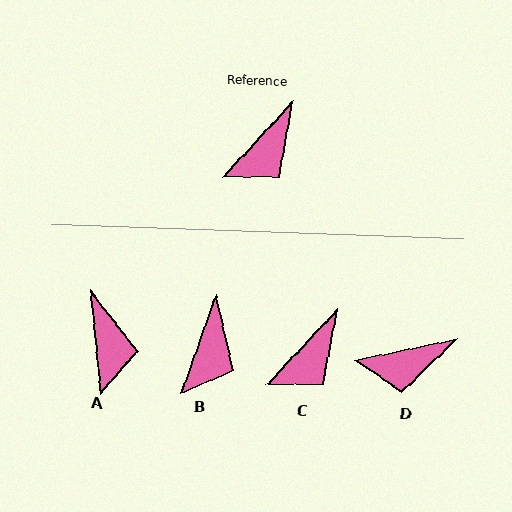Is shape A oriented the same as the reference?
No, it is off by about 48 degrees.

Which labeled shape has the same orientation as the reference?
C.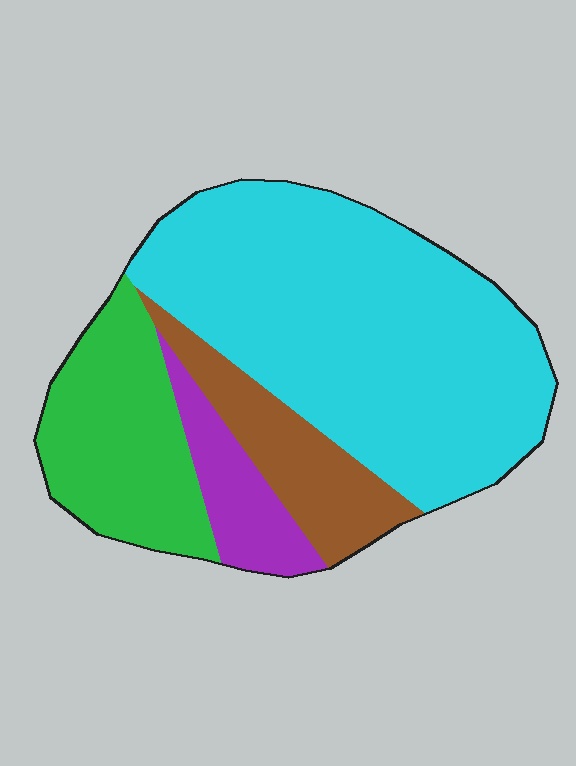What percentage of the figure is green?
Green takes up about one fifth (1/5) of the figure.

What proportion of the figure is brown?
Brown covers about 15% of the figure.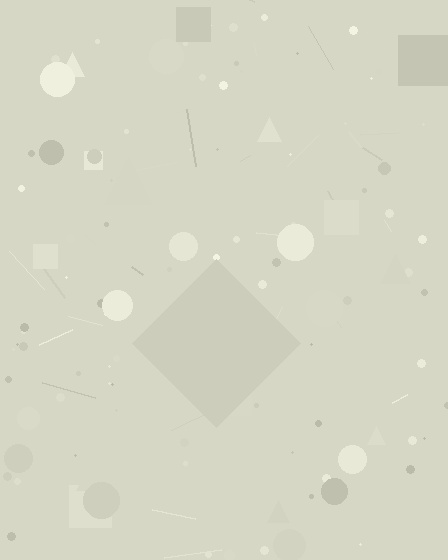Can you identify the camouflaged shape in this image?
The camouflaged shape is a diamond.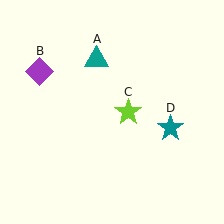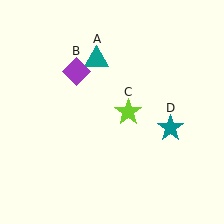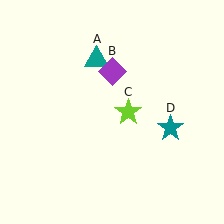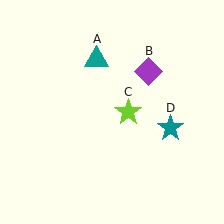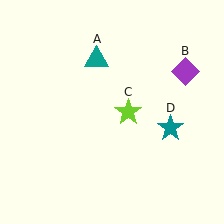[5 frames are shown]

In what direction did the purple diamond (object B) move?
The purple diamond (object B) moved right.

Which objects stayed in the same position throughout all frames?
Teal triangle (object A) and lime star (object C) and teal star (object D) remained stationary.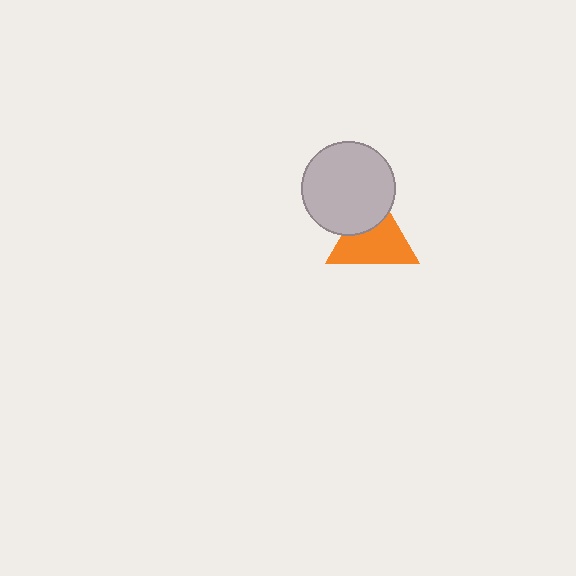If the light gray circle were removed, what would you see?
You would see the complete orange triangle.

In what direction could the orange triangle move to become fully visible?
The orange triangle could move down. That would shift it out from behind the light gray circle entirely.